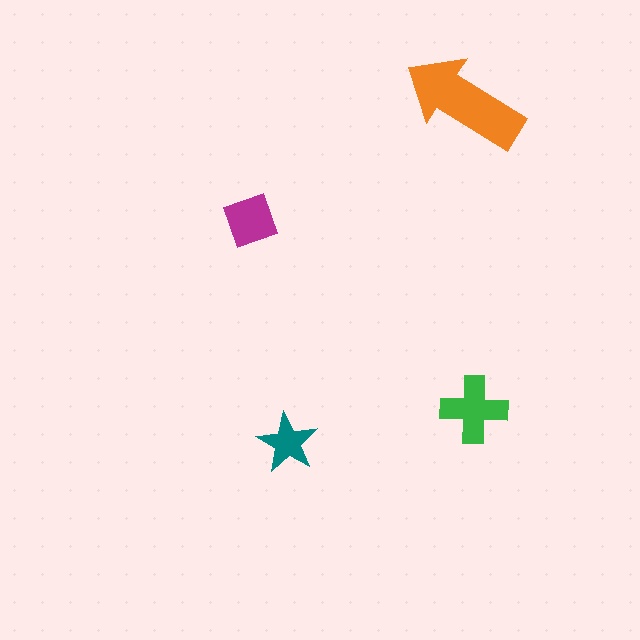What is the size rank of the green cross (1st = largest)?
2nd.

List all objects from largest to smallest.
The orange arrow, the green cross, the magenta square, the teal star.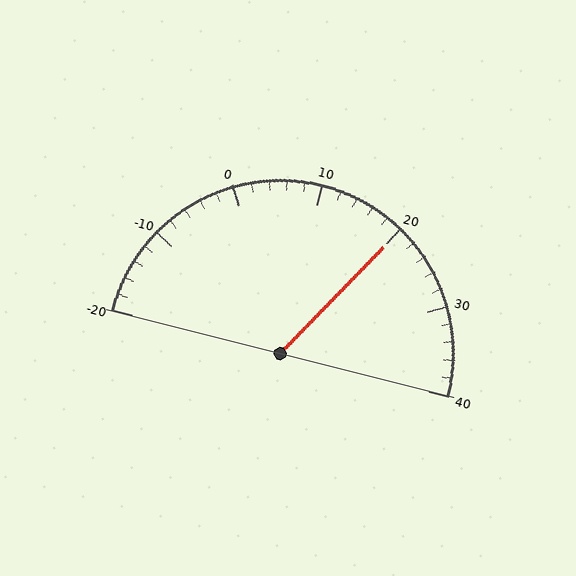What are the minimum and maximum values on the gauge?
The gauge ranges from -20 to 40.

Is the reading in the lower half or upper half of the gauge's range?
The reading is in the upper half of the range (-20 to 40).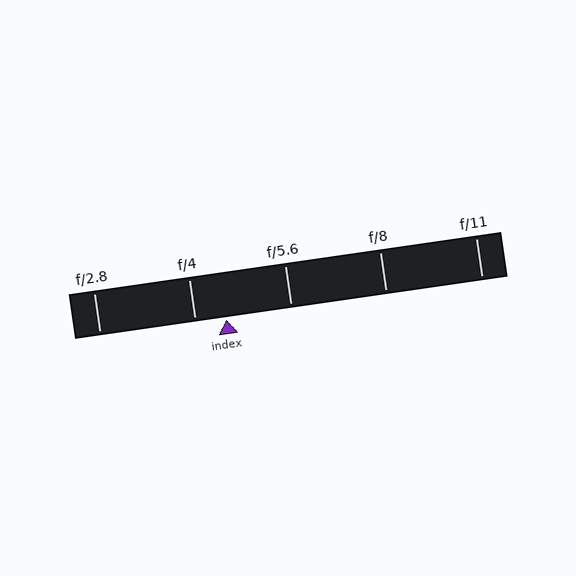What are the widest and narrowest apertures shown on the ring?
The widest aperture shown is f/2.8 and the narrowest is f/11.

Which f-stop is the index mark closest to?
The index mark is closest to f/4.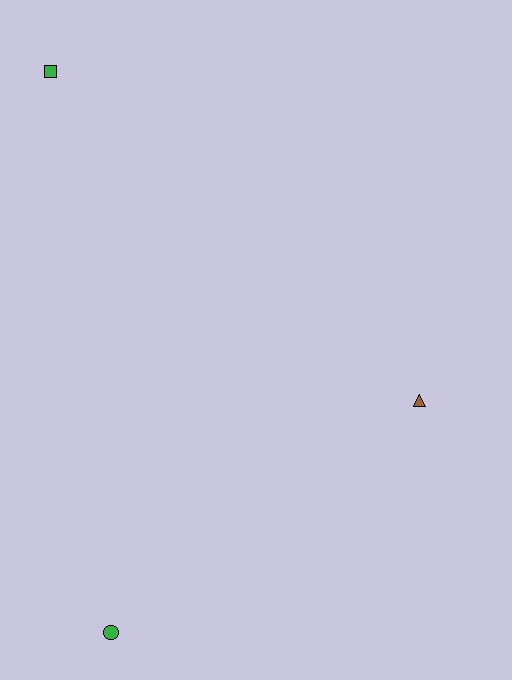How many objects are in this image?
There are 3 objects.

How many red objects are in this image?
There are no red objects.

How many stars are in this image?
There are no stars.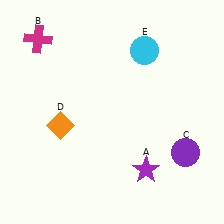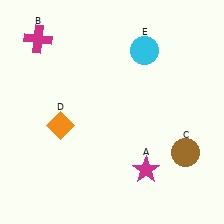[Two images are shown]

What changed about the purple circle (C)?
In Image 1, C is purple. In Image 2, it changed to brown.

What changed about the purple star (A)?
In Image 1, A is purple. In Image 2, it changed to magenta.